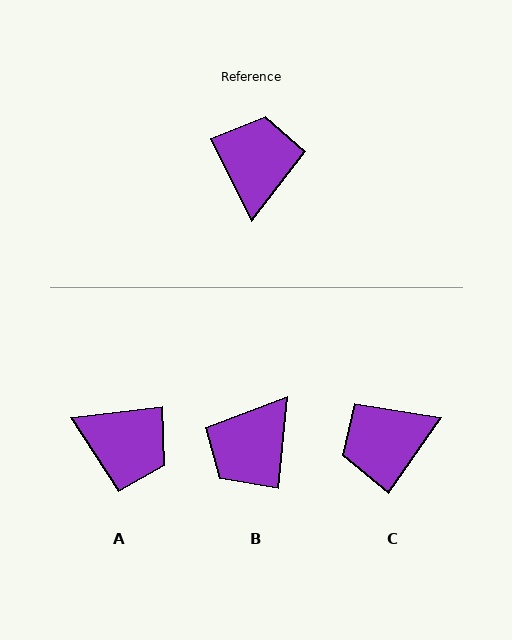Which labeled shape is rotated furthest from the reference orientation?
B, about 147 degrees away.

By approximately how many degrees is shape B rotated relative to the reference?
Approximately 147 degrees counter-clockwise.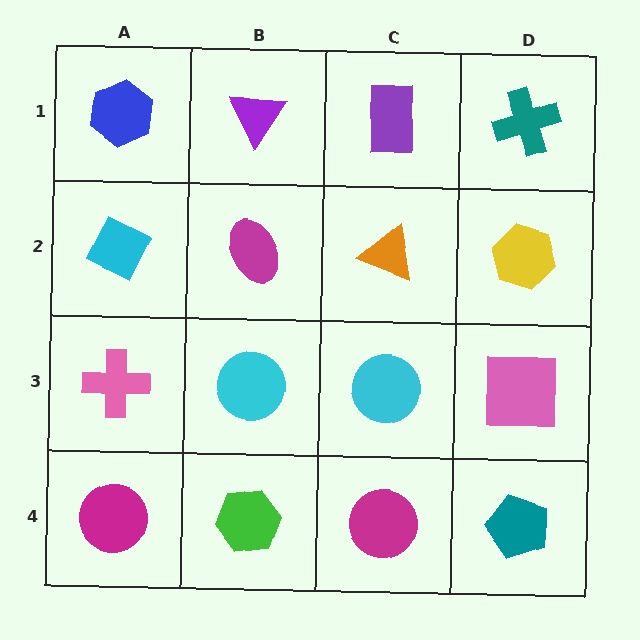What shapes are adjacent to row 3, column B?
A magenta ellipse (row 2, column B), a green hexagon (row 4, column B), a pink cross (row 3, column A), a cyan circle (row 3, column C).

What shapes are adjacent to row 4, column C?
A cyan circle (row 3, column C), a green hexagon (row 4, column B), a teal pentagon (row 4, column D).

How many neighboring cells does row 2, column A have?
3.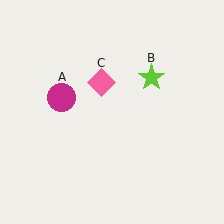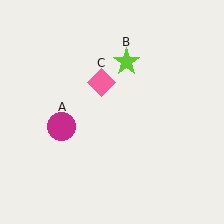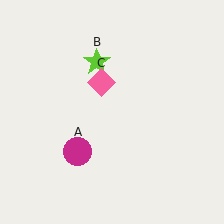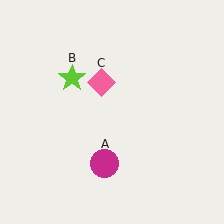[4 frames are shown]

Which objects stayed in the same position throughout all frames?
Pink diamond (object C) remained stationary.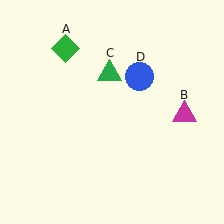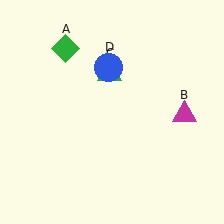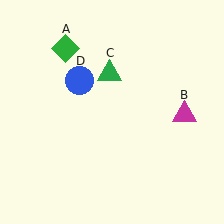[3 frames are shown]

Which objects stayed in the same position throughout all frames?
Green diamond (object A) and magenta triangle (object B) and green triangle (object C) remained stationary.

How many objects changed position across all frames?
1 object changed position: blue circle (object D).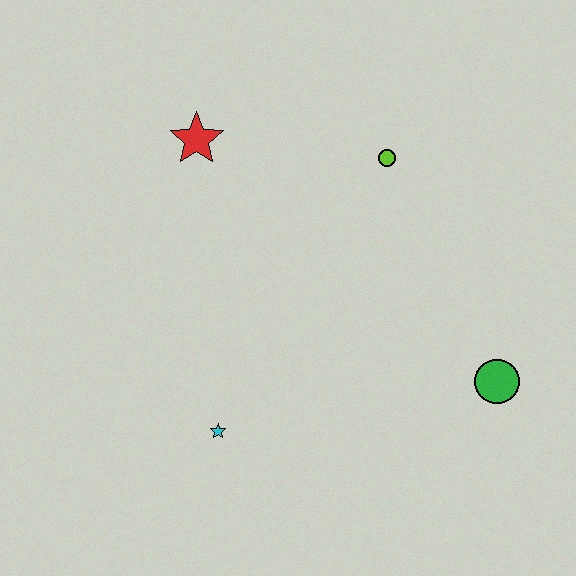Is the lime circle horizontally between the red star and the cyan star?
No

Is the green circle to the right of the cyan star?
Yes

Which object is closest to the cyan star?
The green circle is closest to the cyan star.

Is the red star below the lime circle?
No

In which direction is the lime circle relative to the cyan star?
The lime circle is above the cyan star.